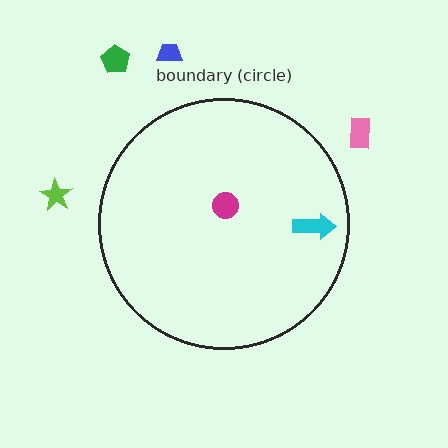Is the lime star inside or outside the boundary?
Outside.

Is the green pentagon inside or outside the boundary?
Outside.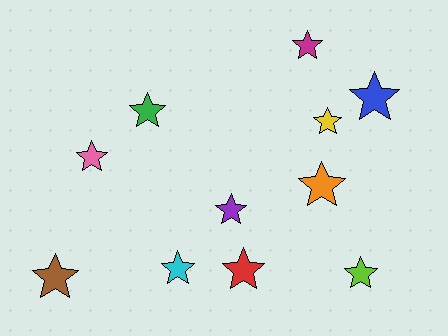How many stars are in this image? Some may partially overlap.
There are 11 stars.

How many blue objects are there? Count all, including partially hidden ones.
There is 1 blue object.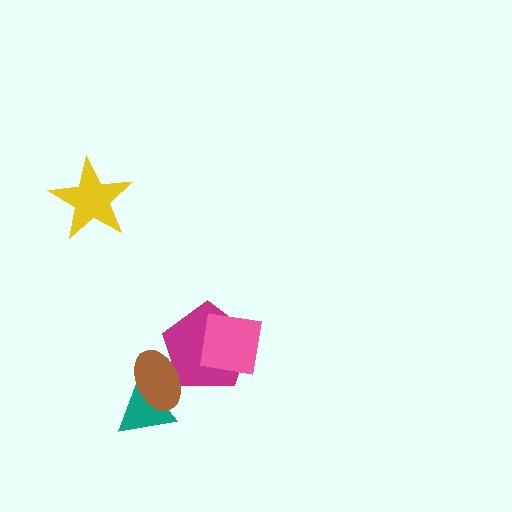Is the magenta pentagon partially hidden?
Yes, it is partially covered by another shape.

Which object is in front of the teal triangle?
The brown ellipse is in front of the teal triangle.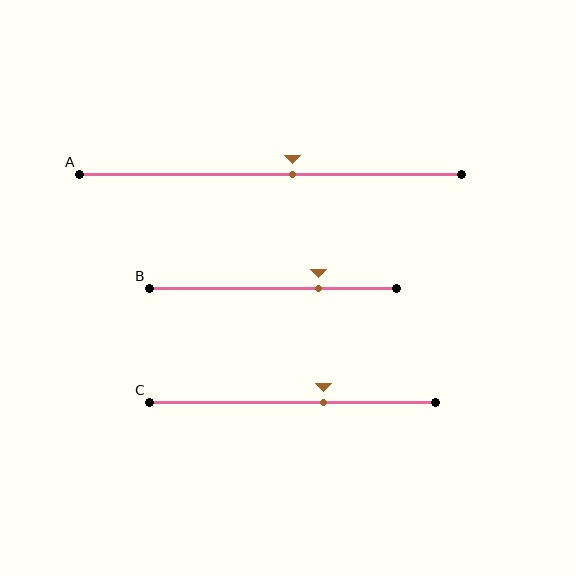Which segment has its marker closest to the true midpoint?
Segment A has its marker closest to the true midpoint.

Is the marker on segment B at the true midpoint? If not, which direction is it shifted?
No, the marker on segment B is shifted to the right by about 18% of the segment length.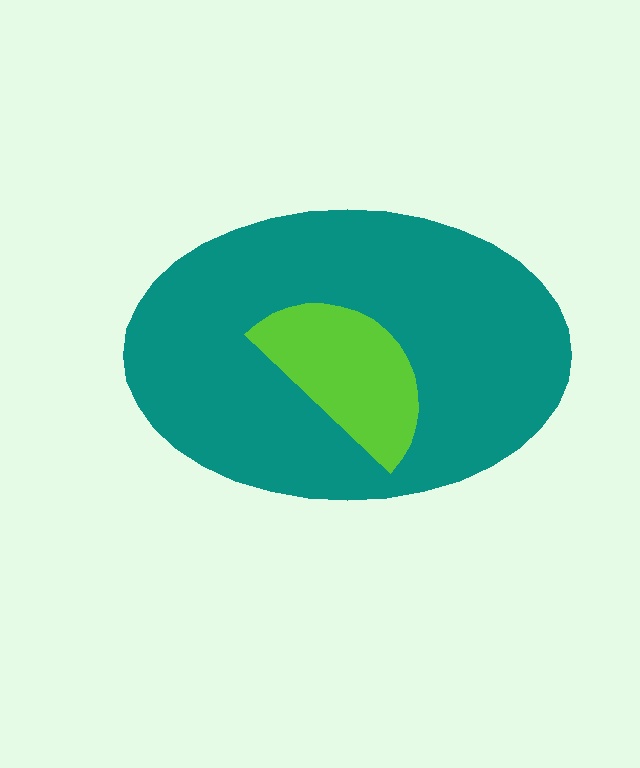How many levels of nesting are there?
2.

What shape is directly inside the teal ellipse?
The lime semicircle.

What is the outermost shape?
The teal ellipse.